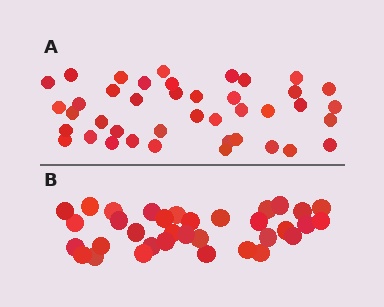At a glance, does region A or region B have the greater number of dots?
Region A (the top region) has more dots.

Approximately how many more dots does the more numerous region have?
Region A has roughly 8 or so more dots than region B.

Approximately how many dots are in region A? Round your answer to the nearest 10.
About 40 dots. (The exact count is 41, which rounds to 40.)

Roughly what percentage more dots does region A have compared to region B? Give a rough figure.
About 20% more.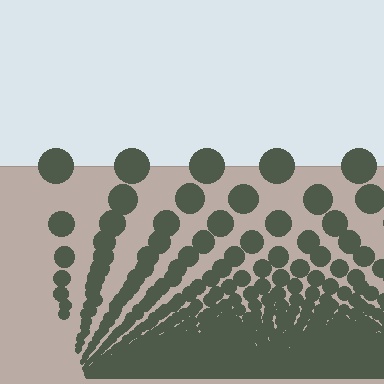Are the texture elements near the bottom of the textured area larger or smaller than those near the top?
Smaller. The gradient is inverted — elements near the bottom are smaller and denser.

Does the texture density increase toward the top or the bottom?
Density increases toward the bottom.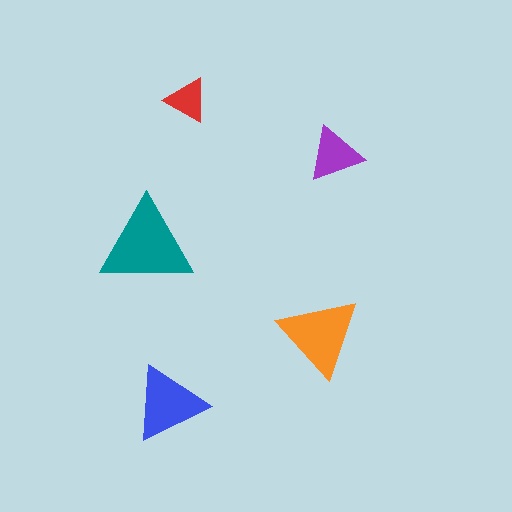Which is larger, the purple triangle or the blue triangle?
The blue one.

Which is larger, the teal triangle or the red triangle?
The teal one.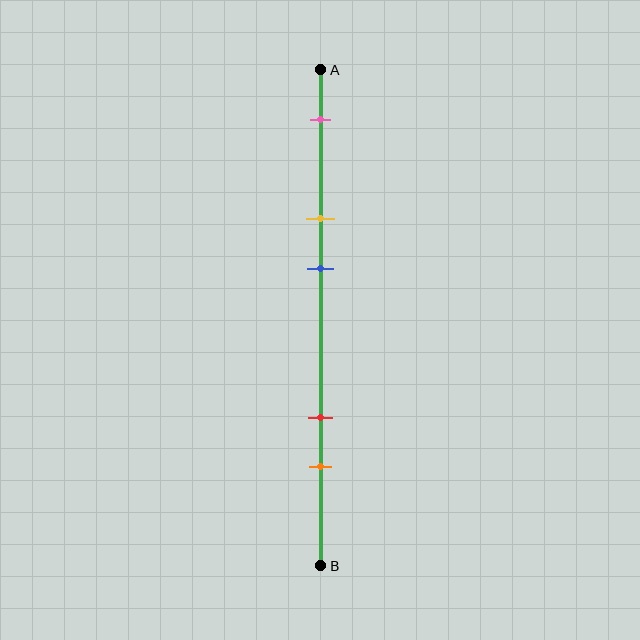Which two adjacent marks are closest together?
The yellow and blue marks are the closest adjacent pair.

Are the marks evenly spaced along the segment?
No, the marks are not evenly spaced.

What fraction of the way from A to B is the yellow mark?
The yellow mark is approximately 30% (0.3) of the way from A to B.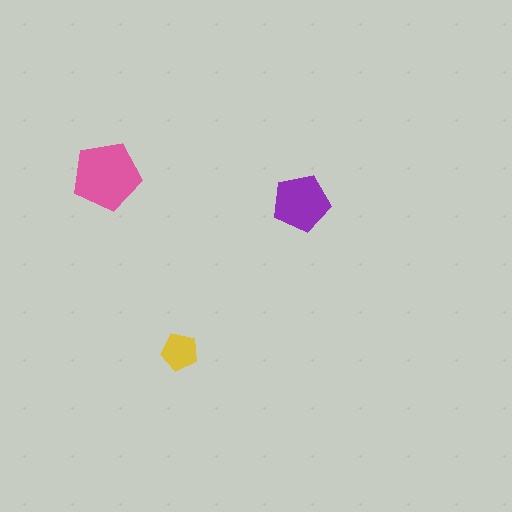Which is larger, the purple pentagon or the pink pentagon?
The pink one.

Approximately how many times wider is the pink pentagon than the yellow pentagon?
About 2 times wider.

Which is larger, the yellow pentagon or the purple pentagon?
The purple one.